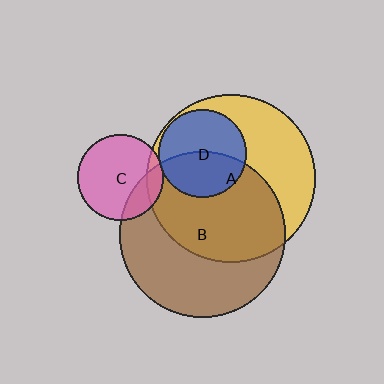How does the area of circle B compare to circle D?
Approximately 3.6 times.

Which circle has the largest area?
Circle A (yellow).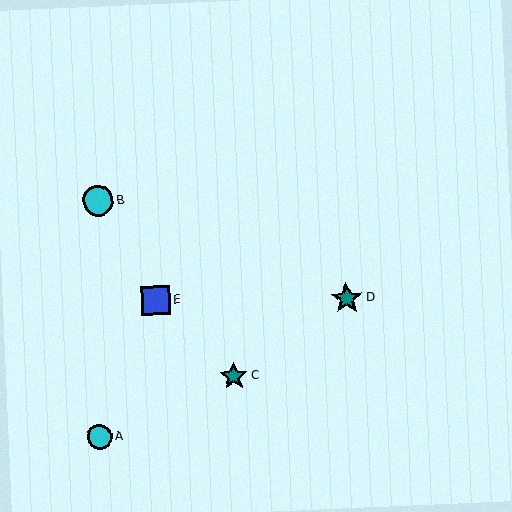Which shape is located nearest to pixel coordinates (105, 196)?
The cyan circle (labeled B) at (98, 201) is nearest to that location.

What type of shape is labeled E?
Shape E is a blue square.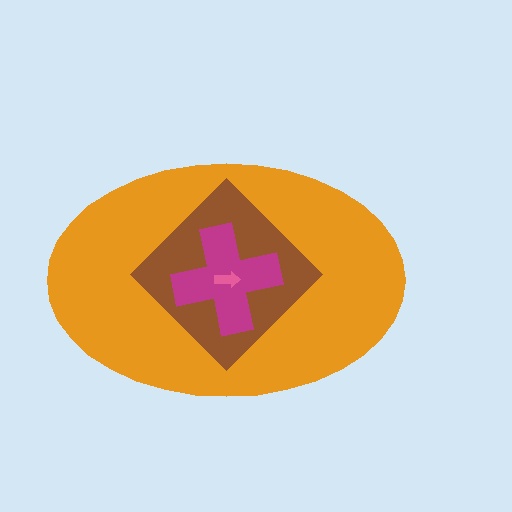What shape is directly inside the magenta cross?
The pink arrow.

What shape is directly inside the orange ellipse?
The brown diamond.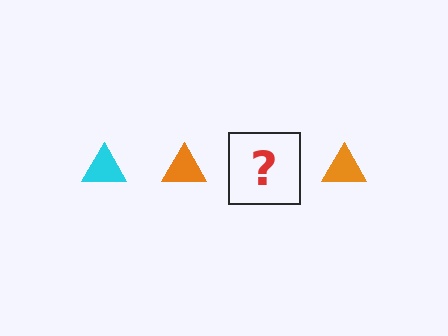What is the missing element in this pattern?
The missing element is a cyan triangle.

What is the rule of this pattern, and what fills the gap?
The rule is that the pattern cycles through cyan, orange triangles. The gap should be filled with a cyan triangle.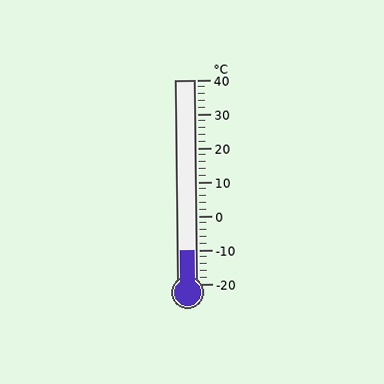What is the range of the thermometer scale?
The thermometer scale ranges from -20°C to 40°C.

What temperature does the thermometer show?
The thermometer shows approximately -10°C.